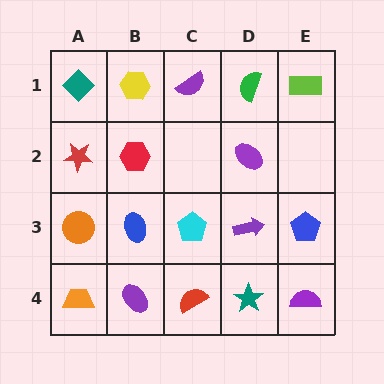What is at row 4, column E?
A purple semicircle.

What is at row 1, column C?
A purple semicircle.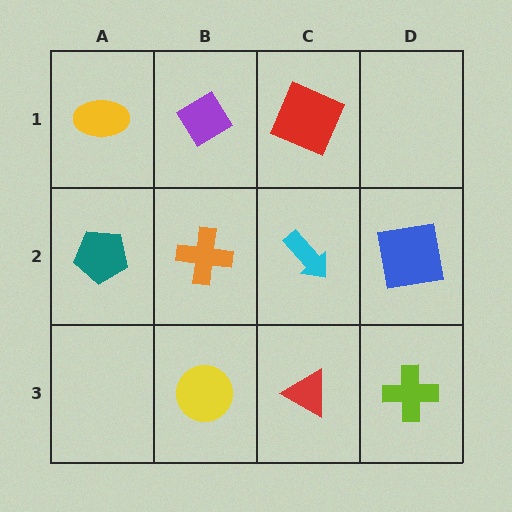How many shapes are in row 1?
3 shapes.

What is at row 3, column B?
A yellow circle.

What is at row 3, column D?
A lime cross.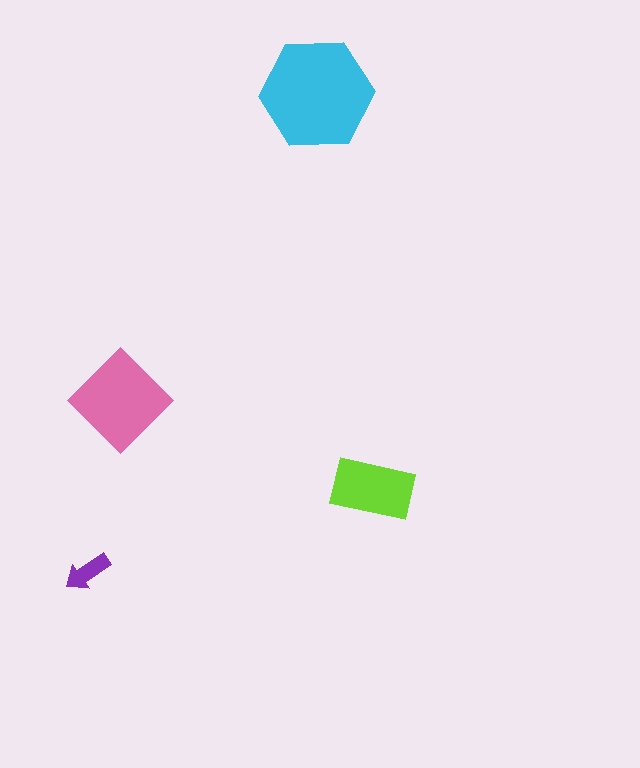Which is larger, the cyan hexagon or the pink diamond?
The cyan hexagon.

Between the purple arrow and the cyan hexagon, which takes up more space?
The cyan hexagon.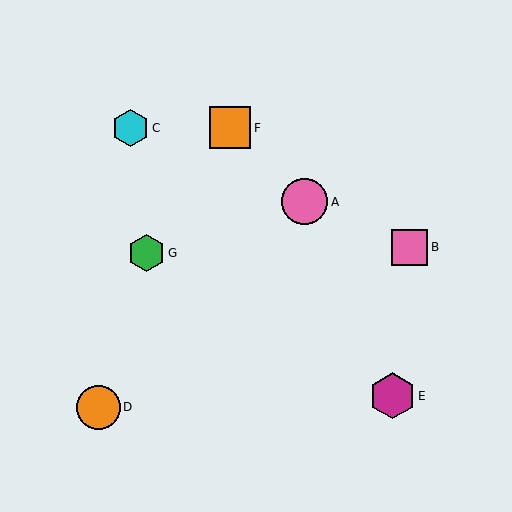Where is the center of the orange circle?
The center of the orange circle is at (98, 407).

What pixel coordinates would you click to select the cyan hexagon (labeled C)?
Click at (130, 128) to select the cyan hexagon C.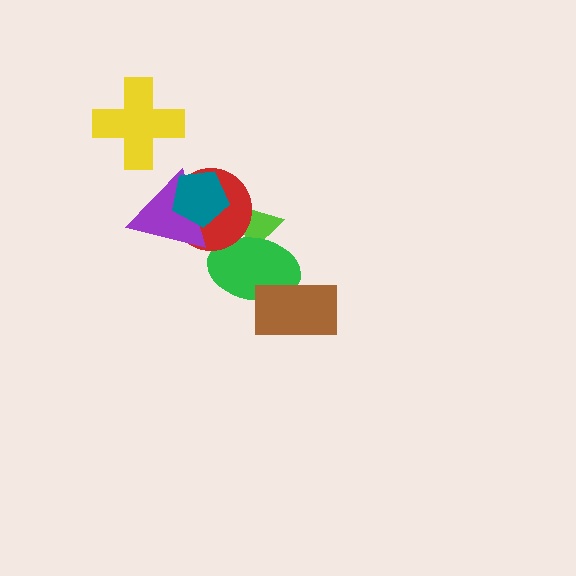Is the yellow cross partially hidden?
No, no other shape covers it.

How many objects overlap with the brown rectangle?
1 object overlaps with the brown rectangle.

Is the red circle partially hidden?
Yes, it is partially covered by another shape.